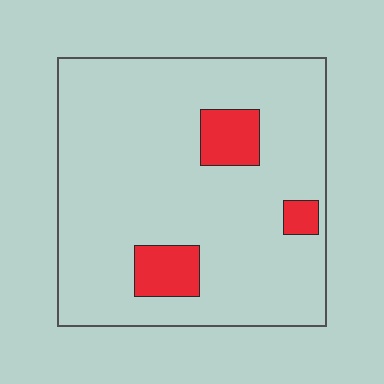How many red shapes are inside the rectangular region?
3.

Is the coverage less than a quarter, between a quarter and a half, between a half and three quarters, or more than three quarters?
Less than a quarter.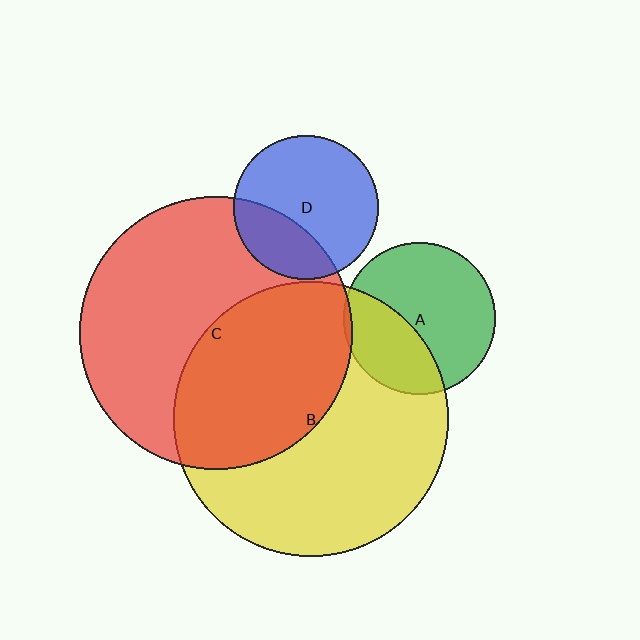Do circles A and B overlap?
Yes.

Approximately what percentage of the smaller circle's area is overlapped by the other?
Approximately 35%.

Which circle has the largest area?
Circle B (yellow).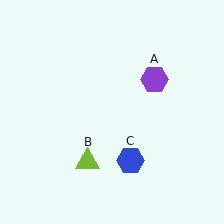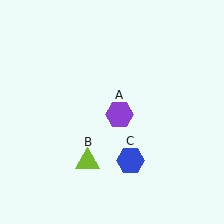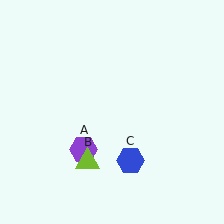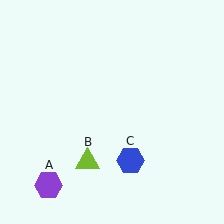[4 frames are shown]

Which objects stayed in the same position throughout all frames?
Lime triangle (object B) and blue hexagon (object C) remained stationary.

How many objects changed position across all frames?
1 object changed position: purple hexagon (object A).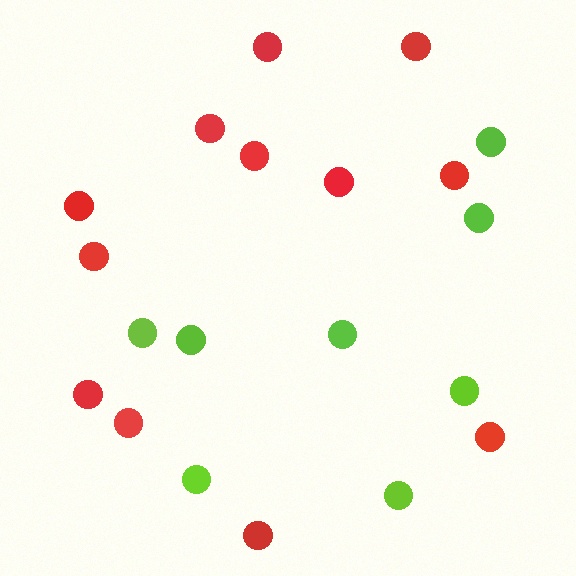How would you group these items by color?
There are 2 groups: one group of lime circles (8) and one group of red circles (12).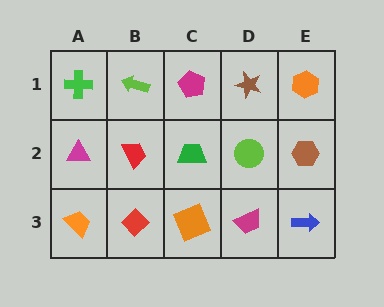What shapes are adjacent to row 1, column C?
A green trapezoid (row 2, column C), a lime arrow (row 1, column B), a brown star (row 1, column D).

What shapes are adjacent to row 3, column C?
A green trapezoid (row 2, column C), a red diamond (row 3, column B), a magenta trapezoid (row 3, column D).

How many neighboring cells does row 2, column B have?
4.